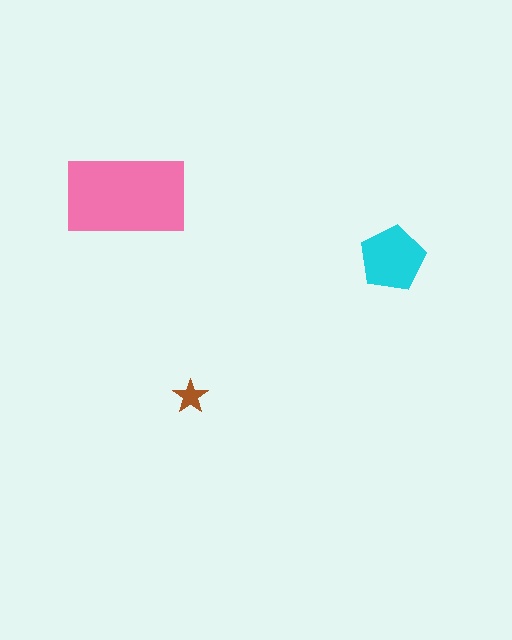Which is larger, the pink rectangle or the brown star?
The pink rectangle.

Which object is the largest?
The pink rectangle.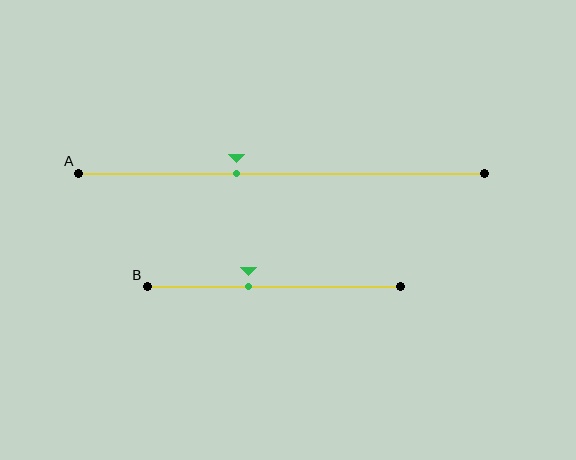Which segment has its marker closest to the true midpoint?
Segment B has its marker closest to the true midpoint.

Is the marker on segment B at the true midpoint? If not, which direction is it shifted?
No, the marker on segment B is shifted to the left by about 10% of the segment length.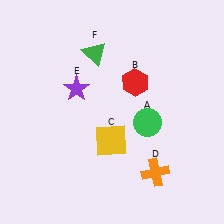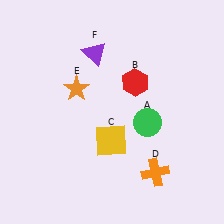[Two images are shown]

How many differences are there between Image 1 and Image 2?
There are 2 differences between the two images.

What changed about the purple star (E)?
In Image 1, E is purple. In Image 2, it changed to orange.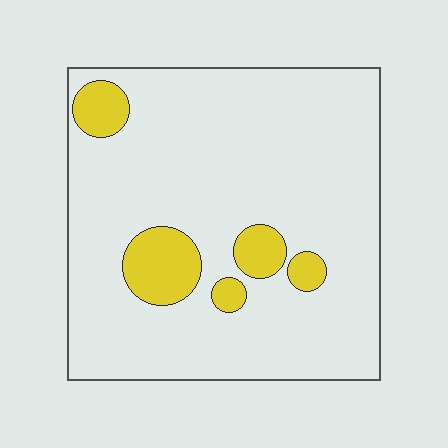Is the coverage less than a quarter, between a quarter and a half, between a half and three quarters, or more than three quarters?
Less than a quarter.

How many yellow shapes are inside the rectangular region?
5.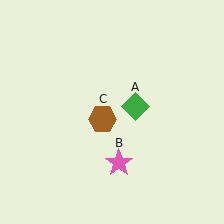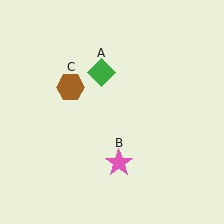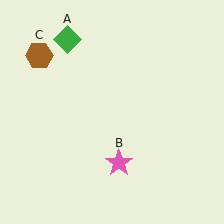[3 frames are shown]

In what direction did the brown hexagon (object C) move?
The brown hexagon (object C) moved up and to the left.